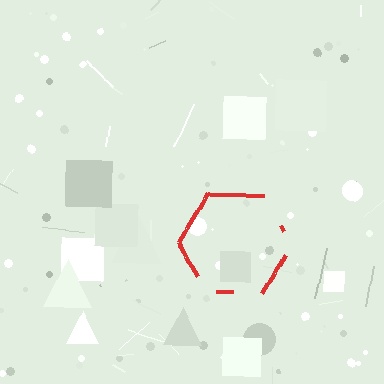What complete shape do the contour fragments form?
The contour fragments form a hexagon.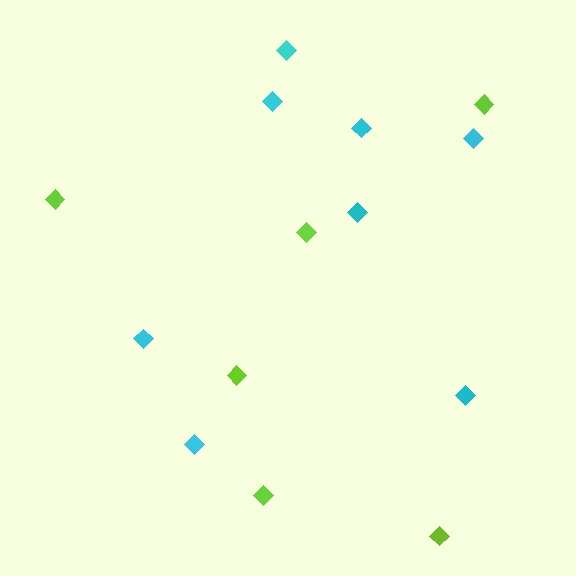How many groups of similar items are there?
There are 2 groups: one group of lime diamonds (6) and one group of cyan diamonds (8).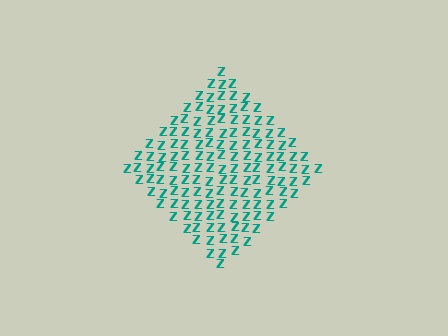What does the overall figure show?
The overall figure shows a diamond.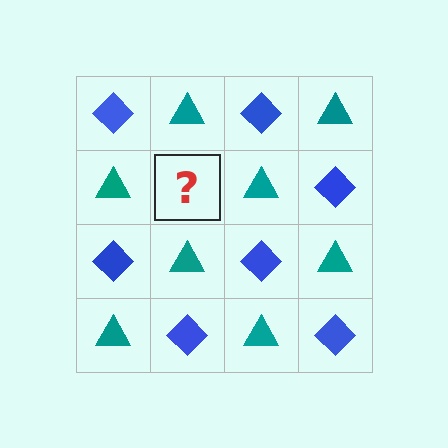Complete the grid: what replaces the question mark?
The question mark should be replaced with a blue diamond.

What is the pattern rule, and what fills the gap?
The rule is that it alternates blue diamond and teal triangle in a checkerboard pattern. The gap should be filled with a blue diamond.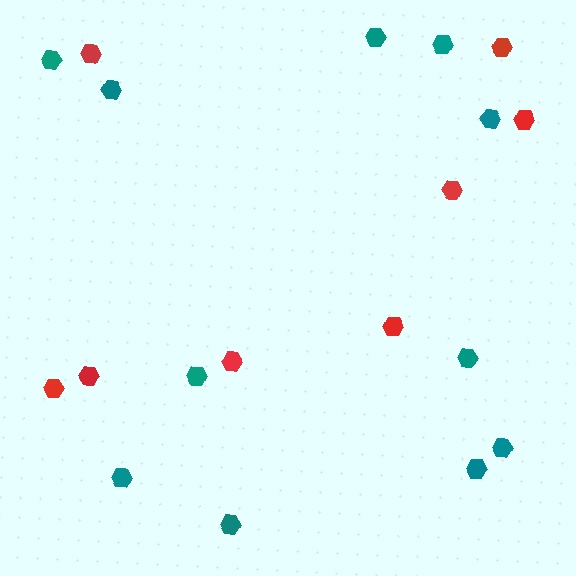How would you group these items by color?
There are 2 groups: one group of red hexagons (8) and one group of teal hexagons (11).